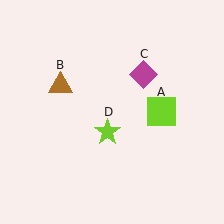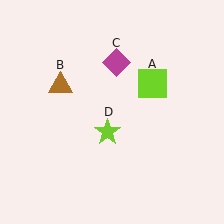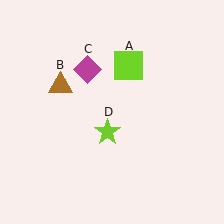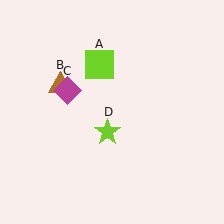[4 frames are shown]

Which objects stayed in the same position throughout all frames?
Brown triangle (object B) and lime star (object D) remained stationary.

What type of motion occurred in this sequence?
The lime square (object A), magenta diamond (object C) rotated counterclockwise around the center of the scene.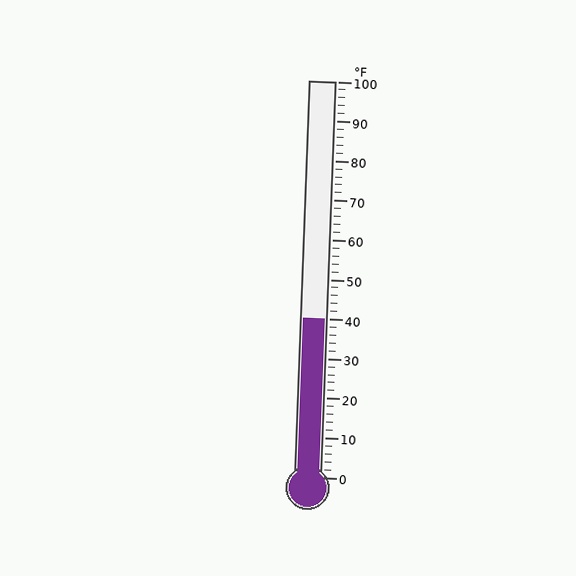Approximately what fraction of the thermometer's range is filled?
The thermometer is filled to approximately 40% of its range.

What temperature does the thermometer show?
The thermometer shows approximately 40°F.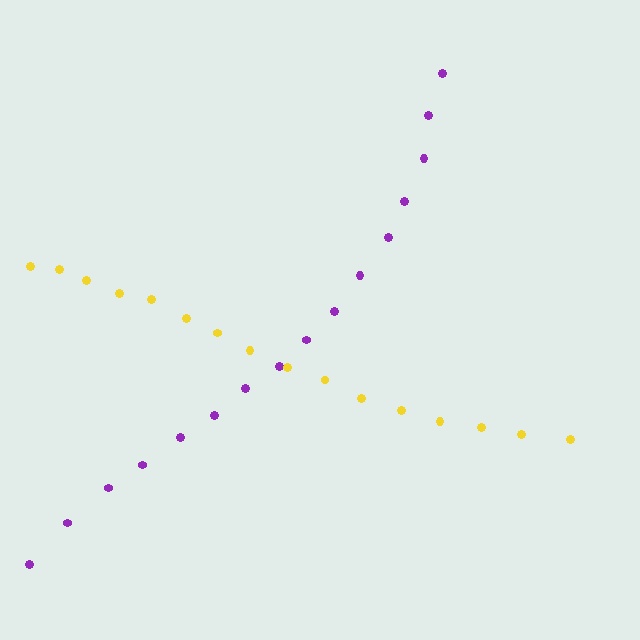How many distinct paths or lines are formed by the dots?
There are 2 distinct paths.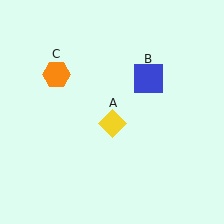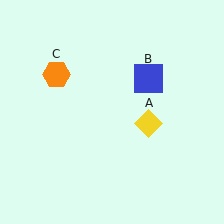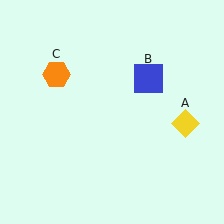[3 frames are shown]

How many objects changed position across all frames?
1 object changed position: yellow diamond (object A).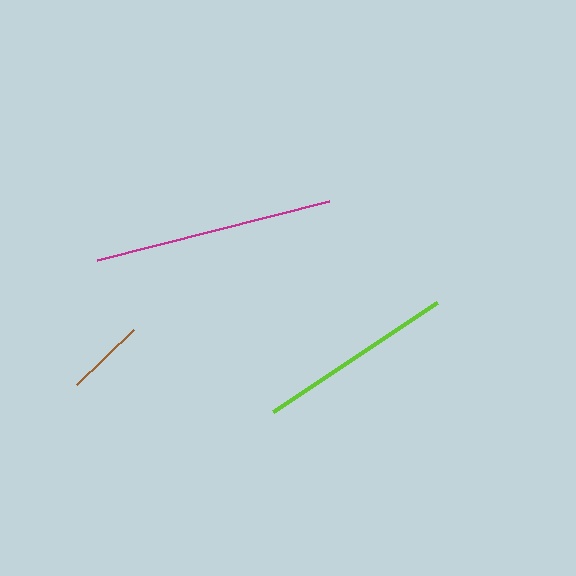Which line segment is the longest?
The magenta line is the longest at approximately 239 pixels.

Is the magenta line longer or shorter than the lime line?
The magenta line is longer than the lime line.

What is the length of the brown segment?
The brown segment is approximately 79 pixels long.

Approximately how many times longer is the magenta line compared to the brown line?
The magenta line is approximately 3.0 times the length of the brown line.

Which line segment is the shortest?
The brown line is the shortest at approximately 79 pixels.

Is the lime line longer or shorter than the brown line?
The lime line is longer than the brown line.